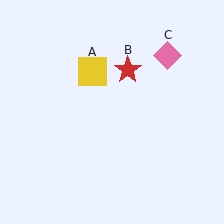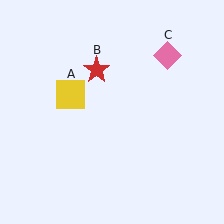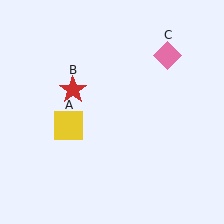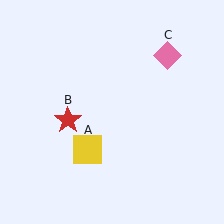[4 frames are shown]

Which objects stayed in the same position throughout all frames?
Pink diamond (object C) remained stationary.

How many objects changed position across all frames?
2 objects changed position: yellow square (object A), red star (object B).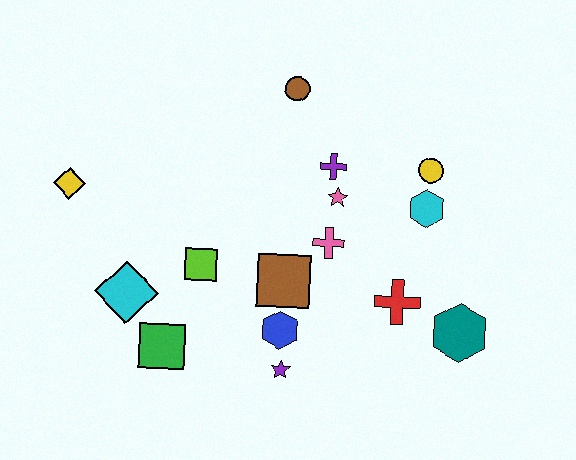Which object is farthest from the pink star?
The yellow diamond is farthest from the pink star.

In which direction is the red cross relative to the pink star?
The red cross is below the pink star.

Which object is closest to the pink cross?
The pink star is closest to the pink cross.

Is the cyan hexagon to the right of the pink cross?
Yes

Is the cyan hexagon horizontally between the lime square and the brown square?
No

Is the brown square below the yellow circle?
Yes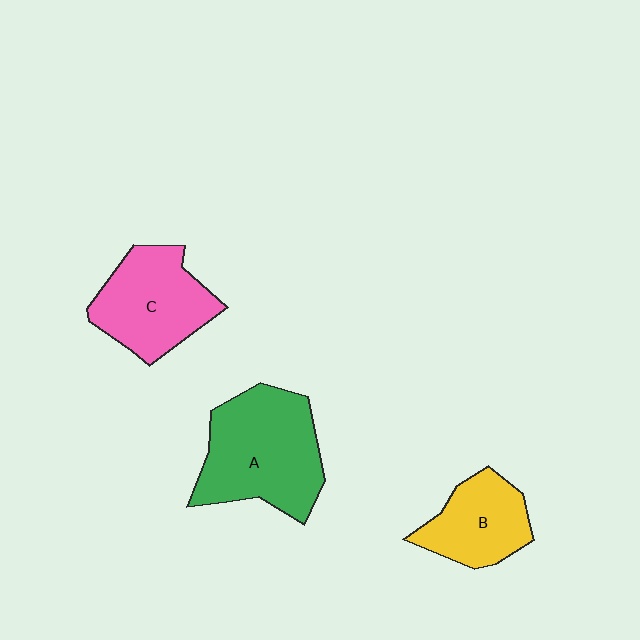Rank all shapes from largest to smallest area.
From largest to smallest: A (green), C (pink), B (yellow).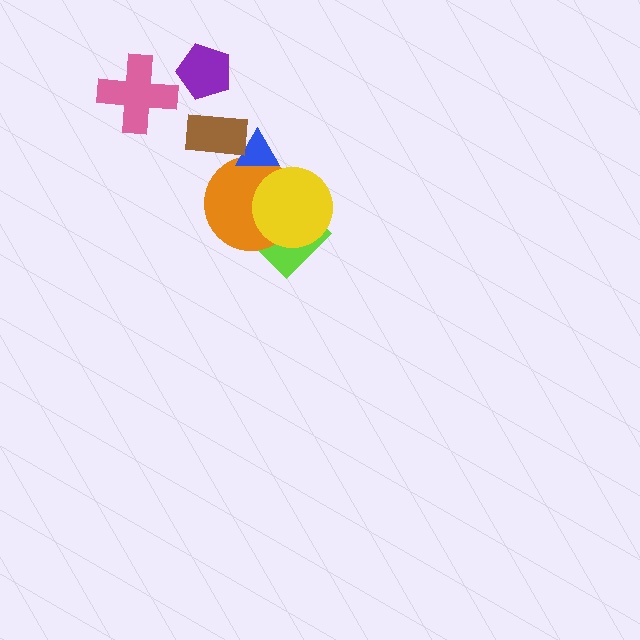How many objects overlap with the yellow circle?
2 objects overlap with the yellow circle.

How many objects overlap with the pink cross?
0 objects overlap with the pink cross.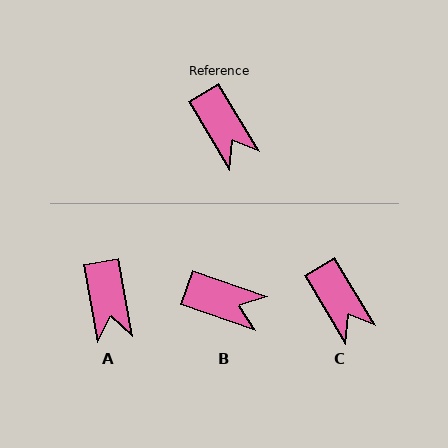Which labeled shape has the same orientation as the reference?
C.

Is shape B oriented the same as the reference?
No, it is off by about 40 degrees.